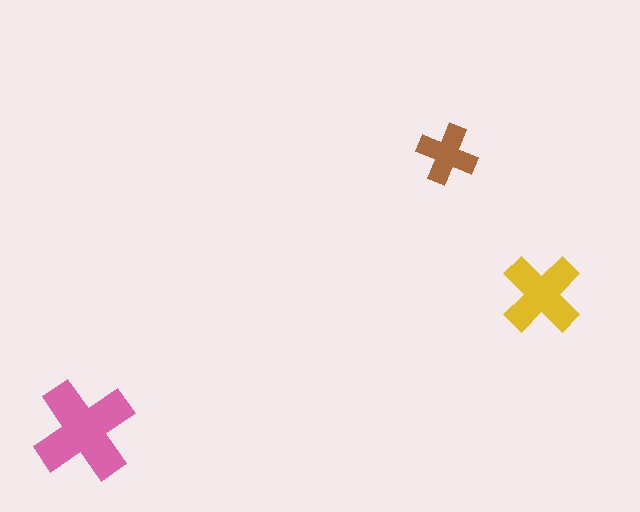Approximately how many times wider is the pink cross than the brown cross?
About 1.5 times wider.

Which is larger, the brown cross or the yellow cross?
The yellow one.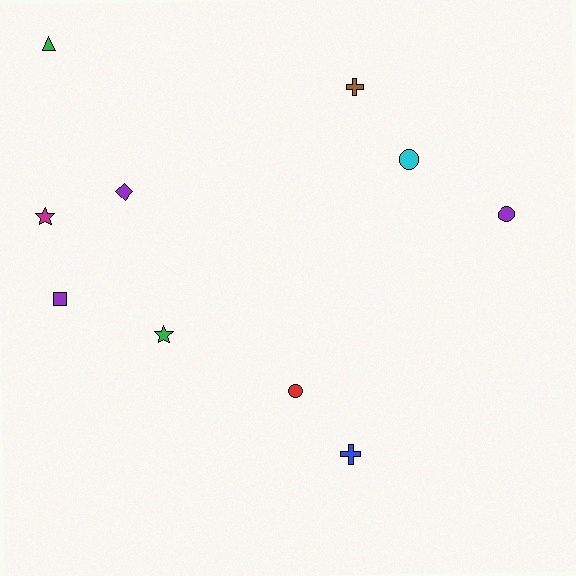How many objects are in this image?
There are 10 objects.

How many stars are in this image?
There are 2 stars.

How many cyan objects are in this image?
There is 1 cyan object.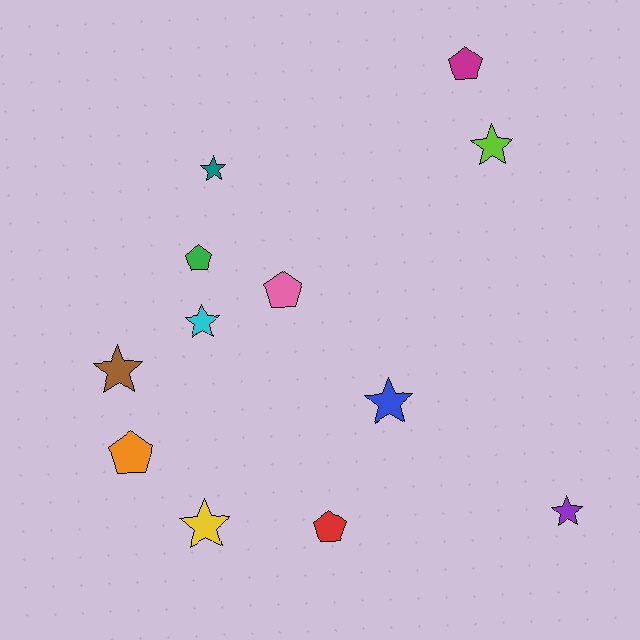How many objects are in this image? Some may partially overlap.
There are 12 objects.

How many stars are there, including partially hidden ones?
There are 7 stars.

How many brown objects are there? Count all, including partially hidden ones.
There is 1 brown object.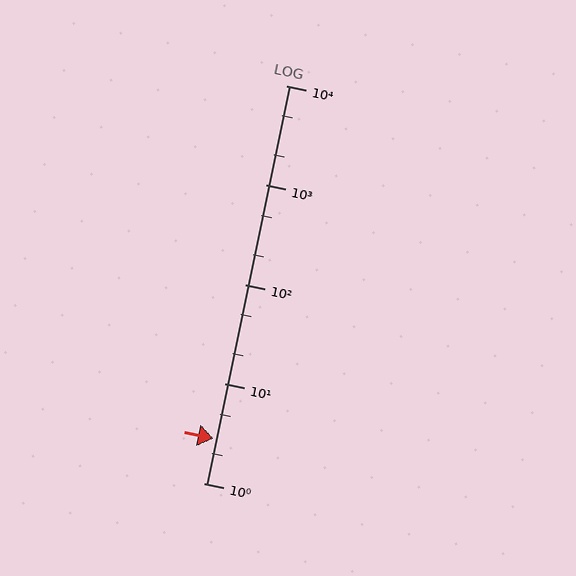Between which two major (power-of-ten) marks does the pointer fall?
The pointer is between 1 and 10.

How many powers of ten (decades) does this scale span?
The scale spans 4 decades, from 1 to 10000.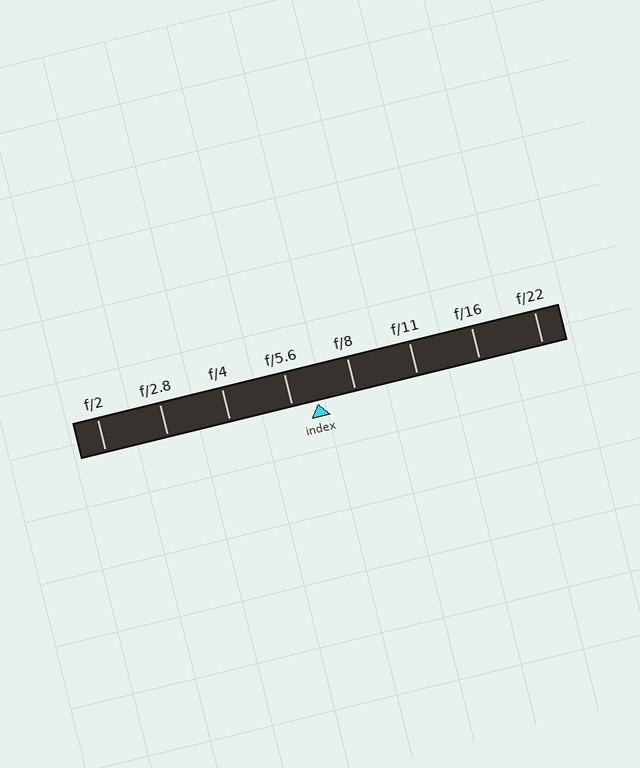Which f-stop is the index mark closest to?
The index mark is closest to f/5.6.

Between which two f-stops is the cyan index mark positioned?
The index mark is between f/5.6 and f/8.